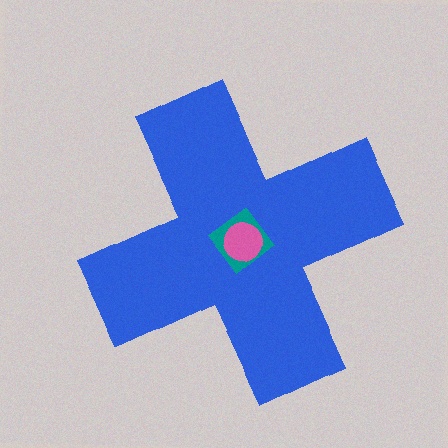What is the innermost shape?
The pink circle.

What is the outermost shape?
The blue cross.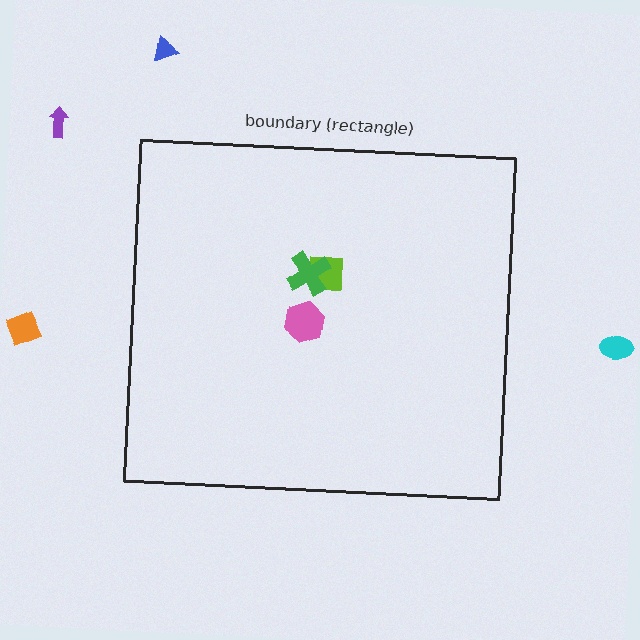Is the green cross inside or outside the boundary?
Inside.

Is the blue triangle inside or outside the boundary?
Outside.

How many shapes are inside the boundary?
3 inside, 4 outside.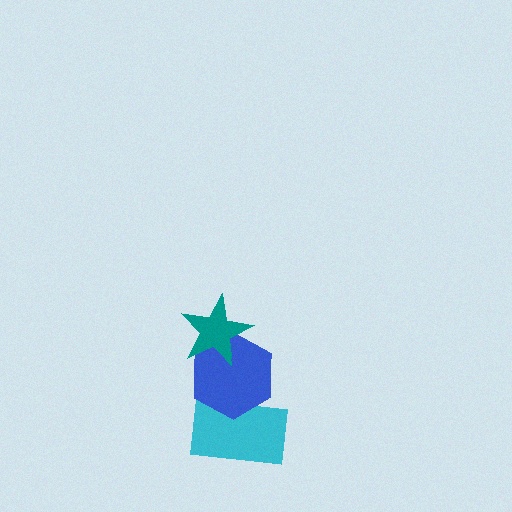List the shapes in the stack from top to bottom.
From top to bottom: the teal star, the blue hexagon, the cyan rectangle.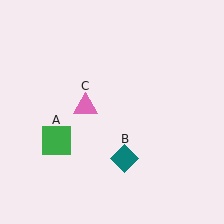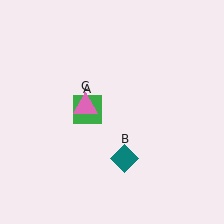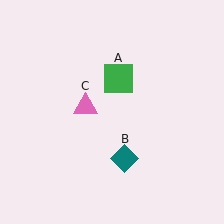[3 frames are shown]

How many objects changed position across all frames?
1 object changed position: green square (object A).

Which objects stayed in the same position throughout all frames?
Teal diamond (object B) and pink triangle (object C) remained stationary.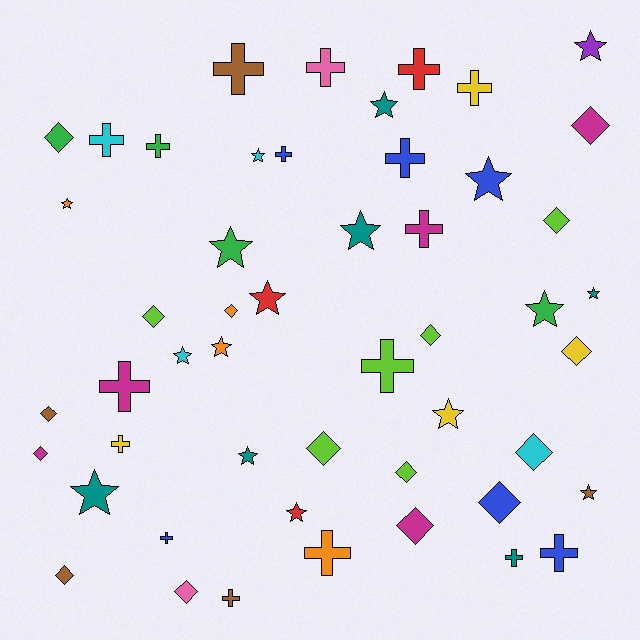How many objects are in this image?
There are 50 objects.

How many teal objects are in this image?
There are 6 teal objects.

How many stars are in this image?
There are 17 stars.